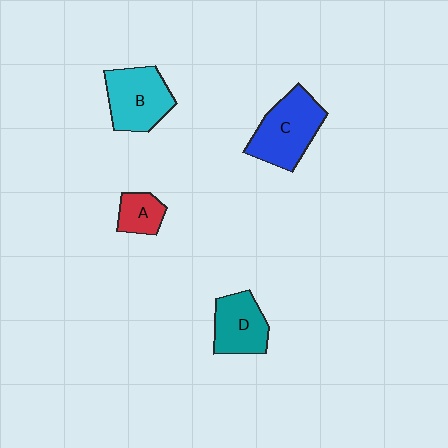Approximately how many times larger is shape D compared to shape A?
Approximately 1.7 times.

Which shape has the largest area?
Shape C (blue).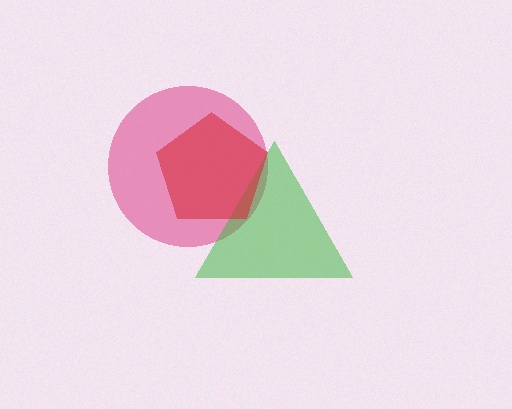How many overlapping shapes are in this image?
There are 3 overlapping shapes in the image.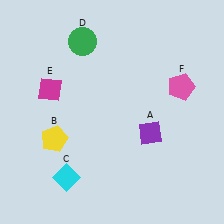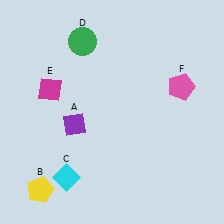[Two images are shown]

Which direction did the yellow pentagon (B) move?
The yellow pentagon (B) moved down.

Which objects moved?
The objects that moved are: the purple diamond (A), the yellow pentagon (B).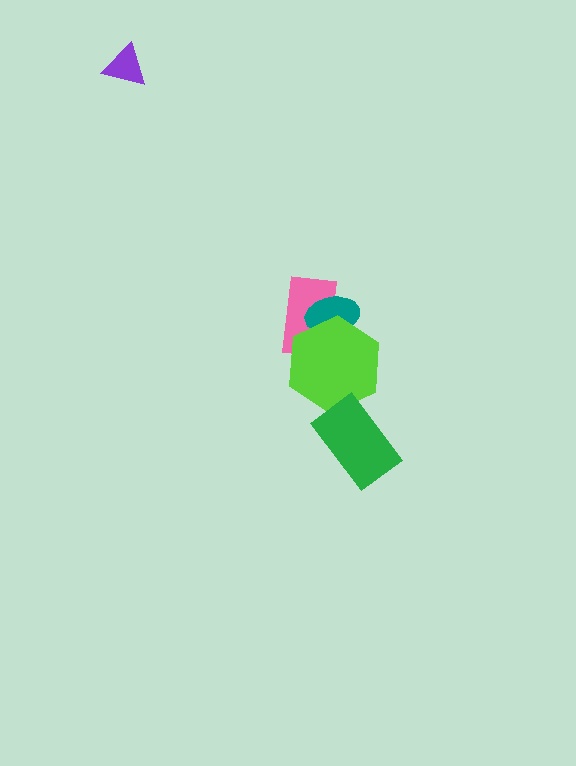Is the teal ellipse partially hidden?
Yes, it is partially covered by another shape.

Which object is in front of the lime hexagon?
The green rectangle is in front of the lime hexagon.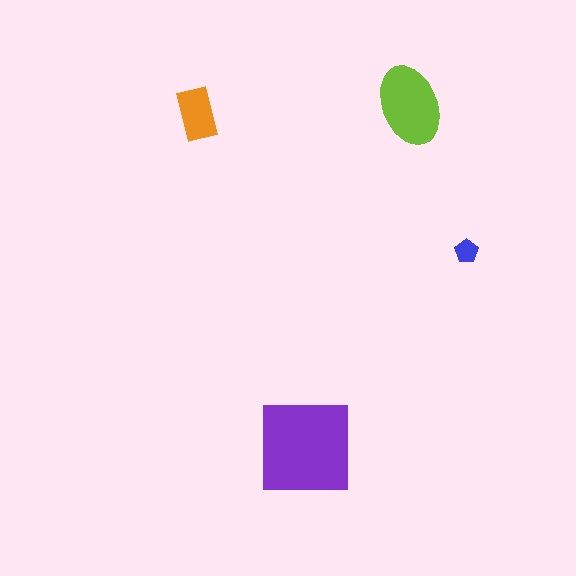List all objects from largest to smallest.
The purple square, the lime ellipse, the orange rectangle, the blue pentagon.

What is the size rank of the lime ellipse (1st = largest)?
2nd.